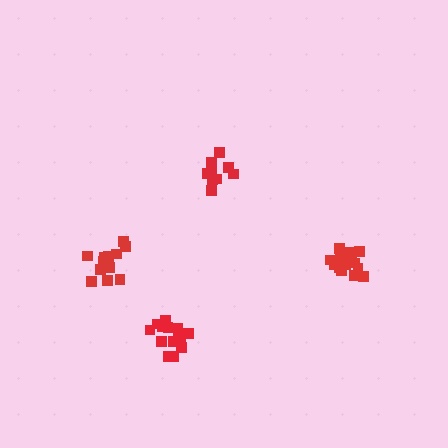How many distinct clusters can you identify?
There are 4 distinct clusters.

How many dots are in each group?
Group 1: 12 dots, Group 2: 9 dots, Group 3: 14 dots, Group 4: 14 dots (49 total).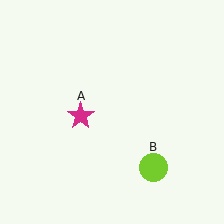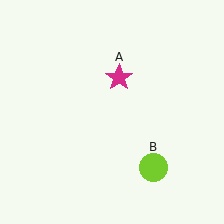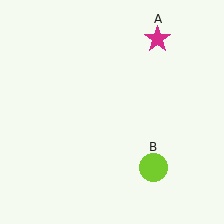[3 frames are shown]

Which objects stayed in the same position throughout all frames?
Lime circle (object B) remained stationary.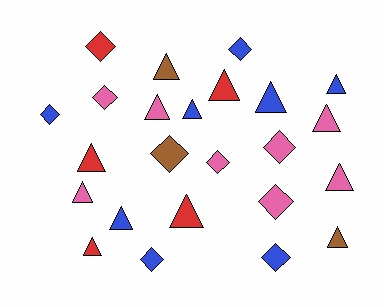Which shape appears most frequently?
Triangle, with 14 objects.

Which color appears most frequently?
Blue, with 8 objects.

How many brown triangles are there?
There are 2 brown triangles.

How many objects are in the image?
There are 24 objects.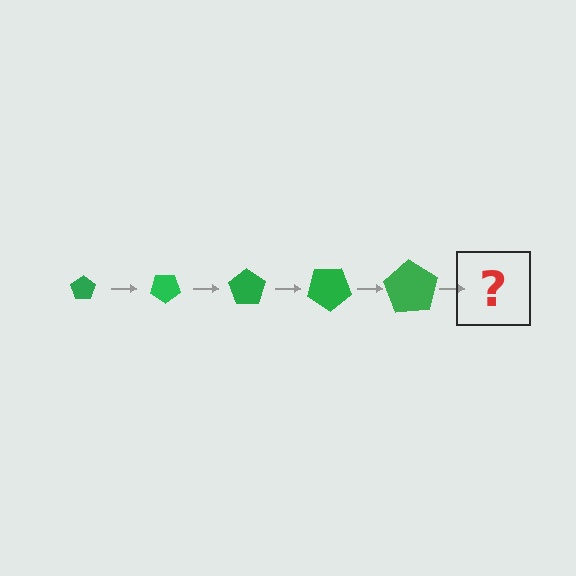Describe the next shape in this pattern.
It should be a pentagon, larger than the previous one and rotated 175 degrees from the start.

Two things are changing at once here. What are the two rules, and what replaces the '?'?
The two rules are that the pentagon grows larger each step and it rotates 35 degrees each step. The '?' should be a pentagon, larger than the previous one and rotated 175 degrees from the start.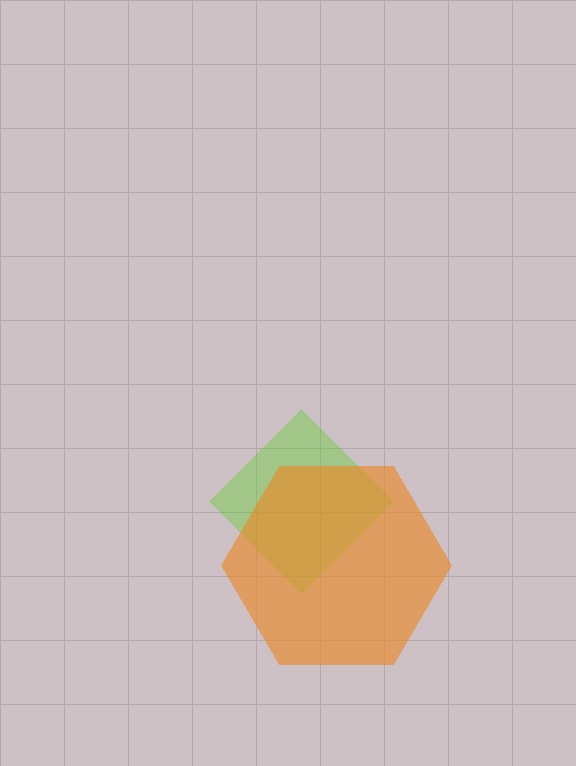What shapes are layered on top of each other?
The layered shapes are: a lime diamond, an orange hexagon.